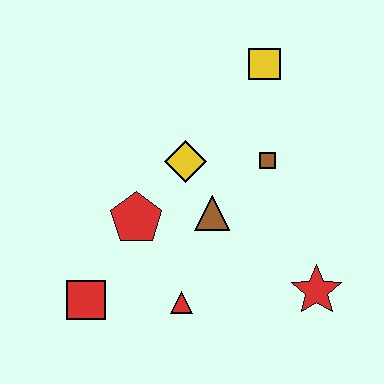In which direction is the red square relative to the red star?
The red square is to the left of the red star.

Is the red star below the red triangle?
No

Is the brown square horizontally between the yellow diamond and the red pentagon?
No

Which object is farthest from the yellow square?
The red square is farthest from the yellow square.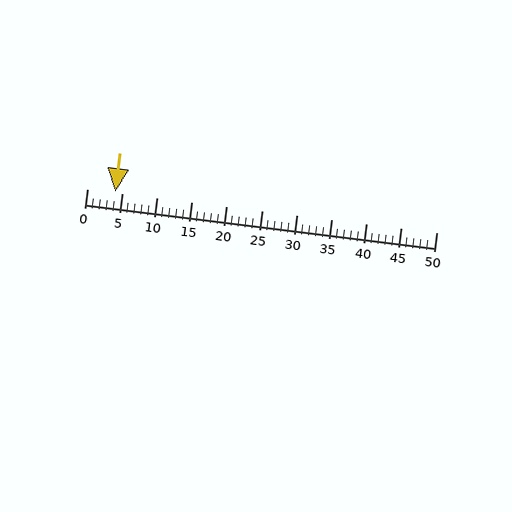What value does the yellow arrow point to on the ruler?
The yellow arrow points to approximately 4.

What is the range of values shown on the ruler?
The ruler shows values from 0 to 50.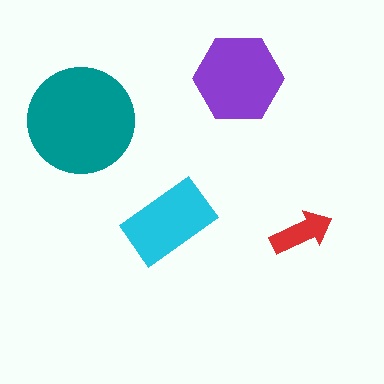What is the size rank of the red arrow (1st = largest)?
4th.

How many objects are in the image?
There are 4 objects in the image.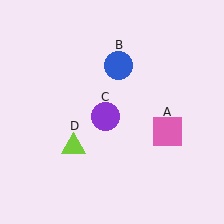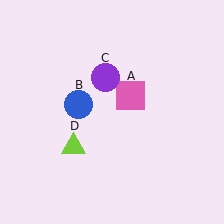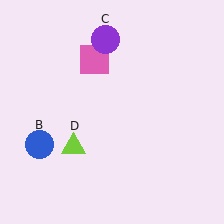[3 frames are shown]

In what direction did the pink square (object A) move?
The pink square (object A) moved up and to the left.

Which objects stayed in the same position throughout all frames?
Lime triangle (object D) remained stationary.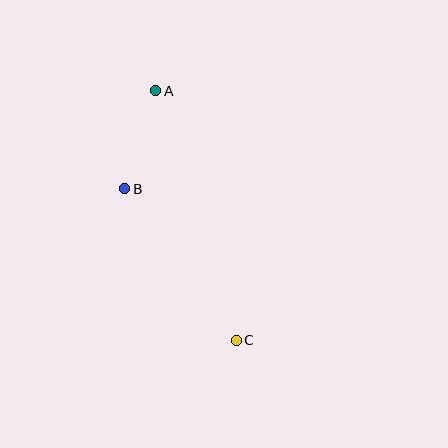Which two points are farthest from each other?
Points A and C are farthest from each other.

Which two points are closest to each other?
Points A and B are closest to each other.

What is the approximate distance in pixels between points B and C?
The distance between B and C is approximately 188 pixels.